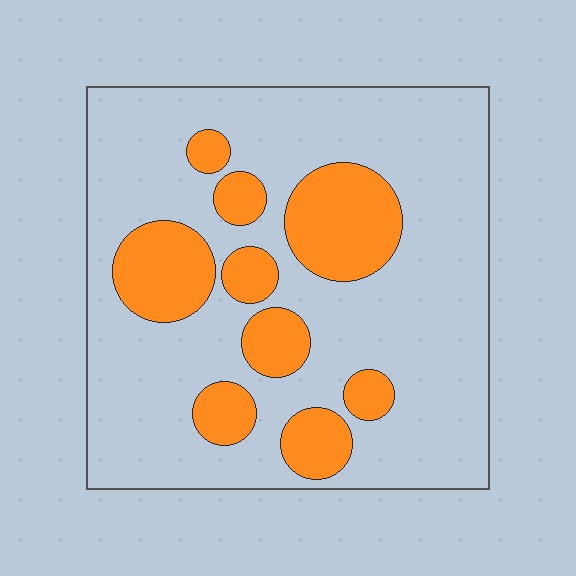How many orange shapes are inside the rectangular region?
9.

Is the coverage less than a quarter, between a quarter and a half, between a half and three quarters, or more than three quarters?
Less than a quarter.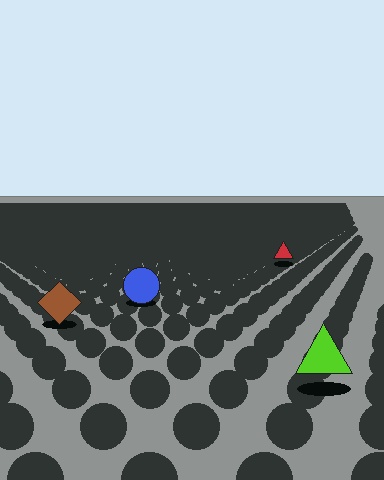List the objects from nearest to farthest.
From nearest to farthest: the lime triangle, the brown diamond, the blue circle, the red triangle.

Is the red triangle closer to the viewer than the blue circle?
No. The blue circle is closer — you can tell from the texture gradient: the ground texture is coarser near it.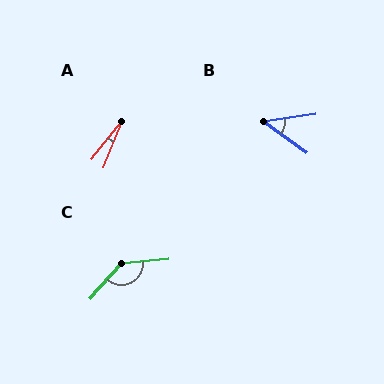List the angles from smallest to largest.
A (17°), B (43°), C (136°).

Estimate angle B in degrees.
Approximately 43 degrees.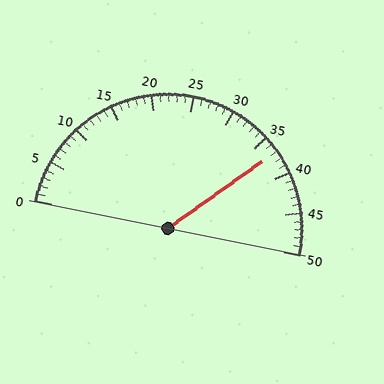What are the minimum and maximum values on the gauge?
The gauge ranges from 0 to 50.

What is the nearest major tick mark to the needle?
The nearest major tick mark is 35.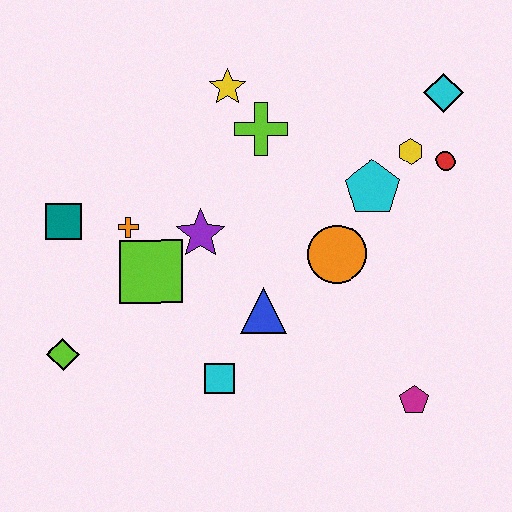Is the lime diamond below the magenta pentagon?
No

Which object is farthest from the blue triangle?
The cyan diamond is farthest from the blue triangle.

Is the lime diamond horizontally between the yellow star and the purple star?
No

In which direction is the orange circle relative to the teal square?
The orange circle is to the right of the teal square.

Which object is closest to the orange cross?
The lime square is closest to the orange cross.